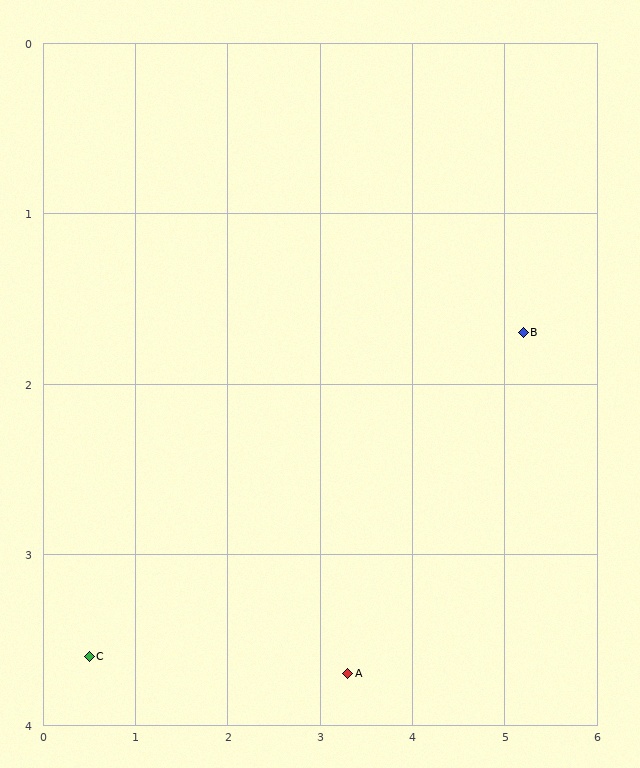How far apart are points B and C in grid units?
Points B and C are about 5.1 grid units apart.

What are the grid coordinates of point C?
Point C is at approximately (0.5, 3.6).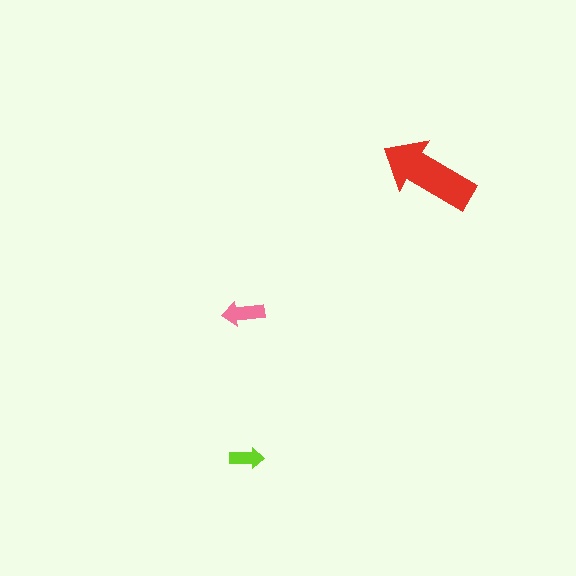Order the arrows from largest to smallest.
the red one, the pink one, the lime one.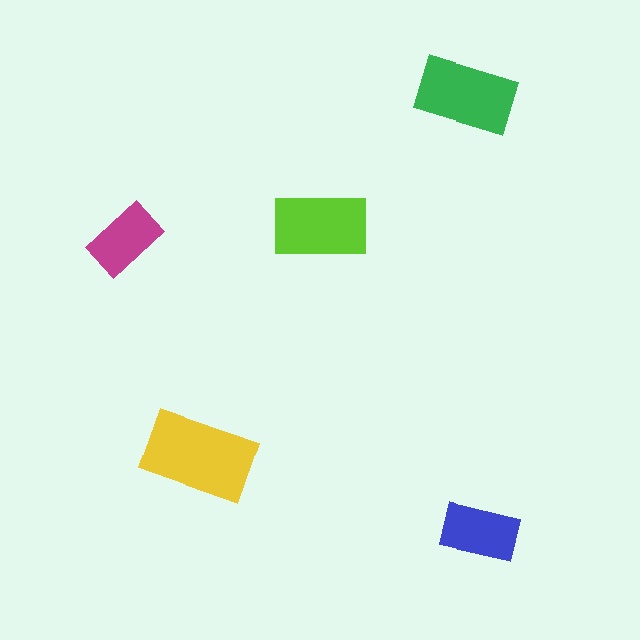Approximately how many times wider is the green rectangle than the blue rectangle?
About 1.5 times wider.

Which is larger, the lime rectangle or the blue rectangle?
The lime one.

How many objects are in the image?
There are 5 objects in the image.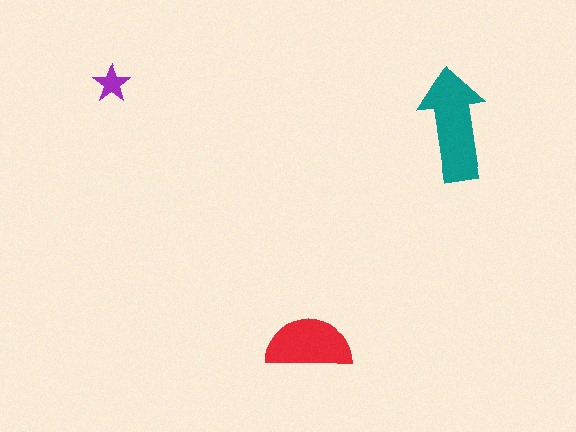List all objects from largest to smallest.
The teal arrow, the red semicircle, the purple star.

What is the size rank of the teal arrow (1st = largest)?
1st.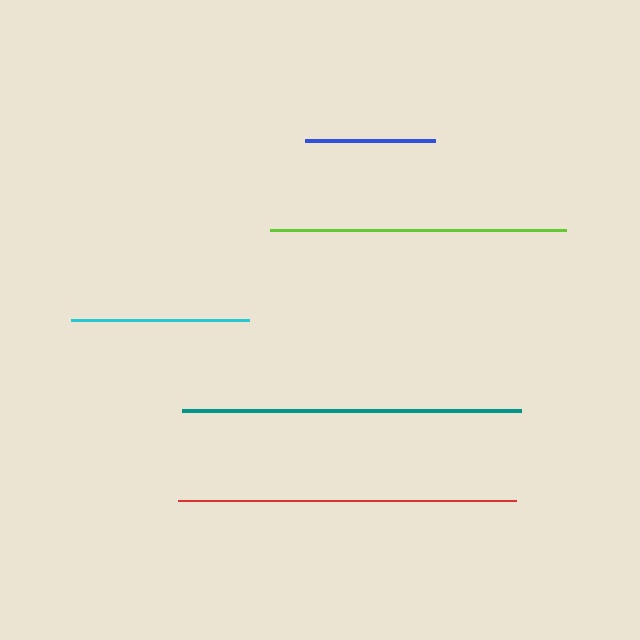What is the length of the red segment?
The red segment is approximately 338 pixels long.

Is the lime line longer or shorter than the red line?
The red line is longer than the lime line.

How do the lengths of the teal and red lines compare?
The teal and red lines are approximately the same length.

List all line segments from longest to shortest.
From longest to shortest: teal, red, lime, cyan, blue.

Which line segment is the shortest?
The blue line is the shortest at approximately 130 pixels.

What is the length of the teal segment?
The teal segment is approximately 339 pixels long.